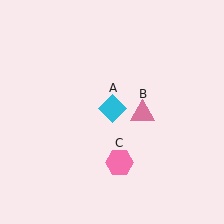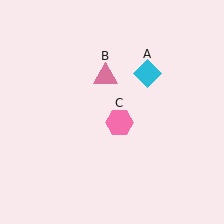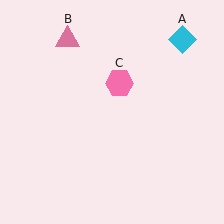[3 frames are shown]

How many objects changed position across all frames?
3 objects changed position: cyan diamond (object A), pink triangle (object B), pink hexagon (object C).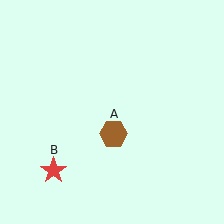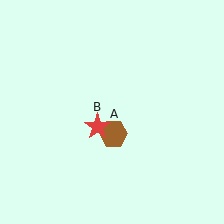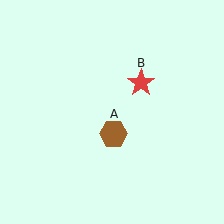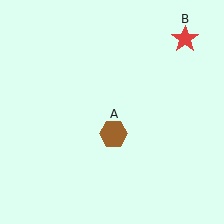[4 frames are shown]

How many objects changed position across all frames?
1 object changed position: red star (object B).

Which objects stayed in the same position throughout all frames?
Brown hexagon (object A) remained stationary.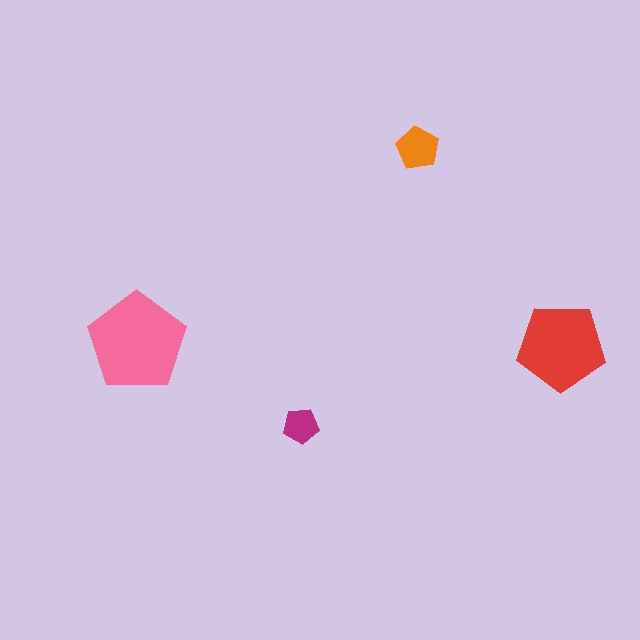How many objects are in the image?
There are 4 objects in the image.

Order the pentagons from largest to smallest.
the pink one, the red one, the orange one, the magenta one.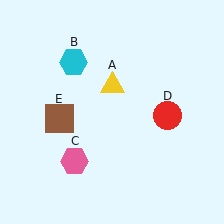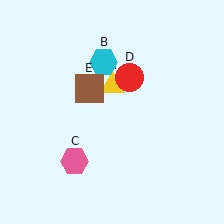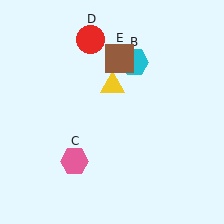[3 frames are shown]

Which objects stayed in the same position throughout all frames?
Yellow triangle (object A) and pink hexagon (object C) remained stationary.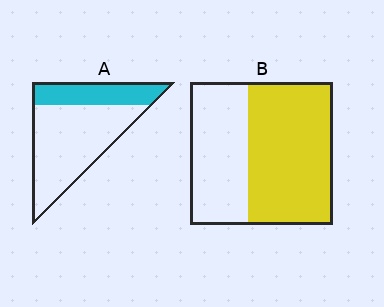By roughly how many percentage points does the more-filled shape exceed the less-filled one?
By roughly 30 percentage points (B over A).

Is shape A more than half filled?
No.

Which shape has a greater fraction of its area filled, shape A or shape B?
Shape B.